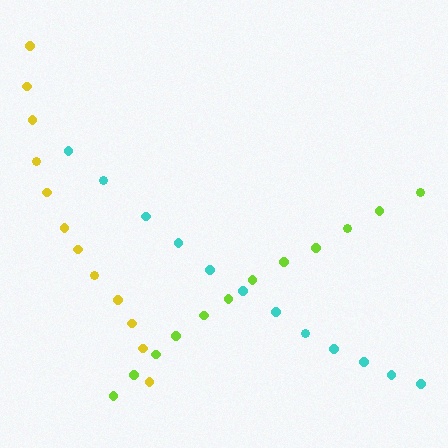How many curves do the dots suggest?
There are 3 distinct paths.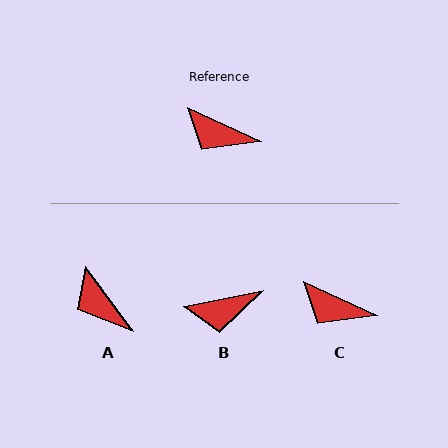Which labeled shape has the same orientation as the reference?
C.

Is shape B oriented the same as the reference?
No, it is off by about 35 degrees.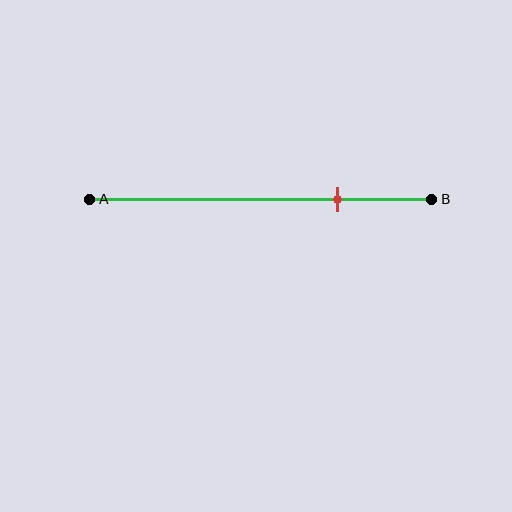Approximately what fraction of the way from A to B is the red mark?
The red mark is approximately 70% of the way from A to B.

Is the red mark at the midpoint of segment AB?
No, the mark is at about 70% from A, not at the 50% midpoint.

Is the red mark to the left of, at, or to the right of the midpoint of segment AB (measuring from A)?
The red mark is to the right of the midpoint of segment AB.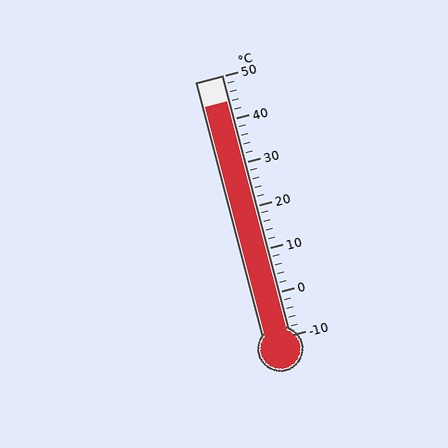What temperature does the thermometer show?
The thermometer shows approximately 44°C.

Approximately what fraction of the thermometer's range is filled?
The thermometer is filled to approximately 90% of its range.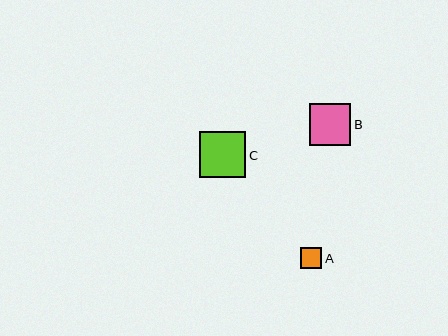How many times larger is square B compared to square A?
Square B is approximately 1.9 times the size of square A.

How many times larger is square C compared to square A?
Square C is approximately 2.2 times the size of square A.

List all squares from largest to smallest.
From largest to smallest: C, B, A.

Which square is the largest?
Square C is the largest with a size of approximately 47 pixels.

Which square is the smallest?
Square A is the smallest with a size of approximately 21 pixels.